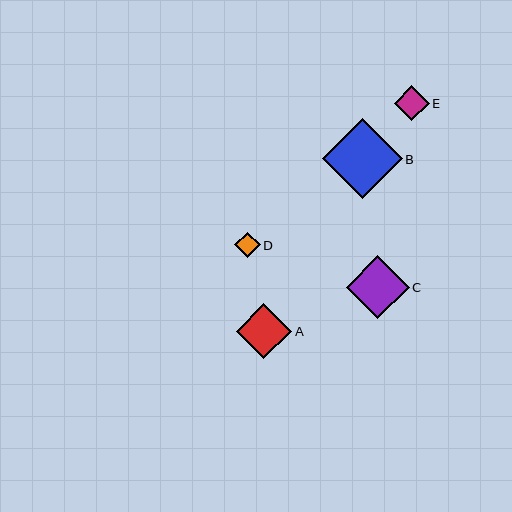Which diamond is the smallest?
Diamond D is the smallest with a size of approximately 25 pixels.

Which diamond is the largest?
Diamond B is the largest with a size of approximately 79 pixels.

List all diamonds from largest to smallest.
From largest to smallest: B, C, A, E, D.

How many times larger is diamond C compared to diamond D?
Diamond C is approximately 2.5 times the size of diamond D.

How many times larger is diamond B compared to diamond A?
Diamond B is approximately 1.4 times the size of diamond A.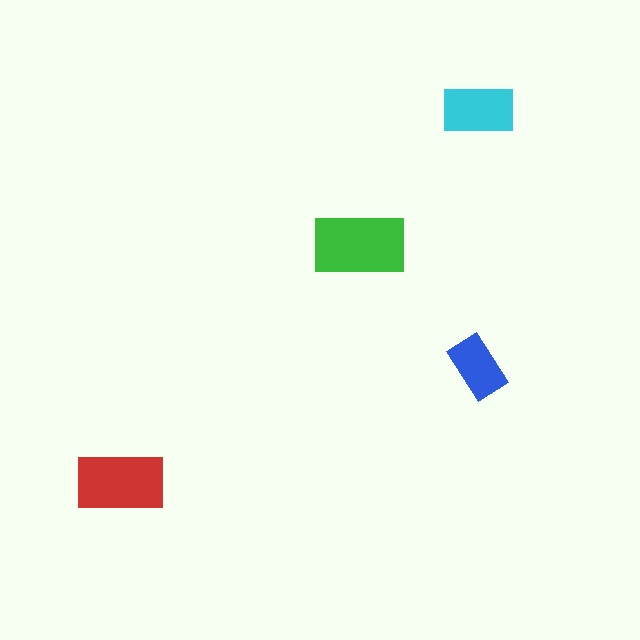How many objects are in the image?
There are 4 objects in the image.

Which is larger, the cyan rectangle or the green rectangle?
The green one.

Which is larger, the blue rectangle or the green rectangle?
The green one.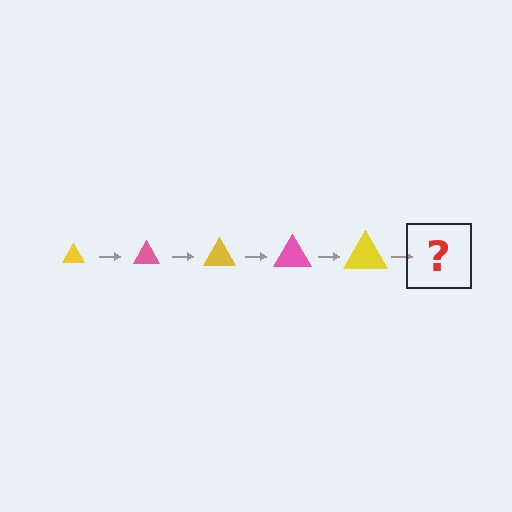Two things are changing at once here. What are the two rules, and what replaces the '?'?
The two rules are that the triangle grows larger each step and the color cycles through yellow and pink. The '?' should be a pink triangle, larger than the previous one.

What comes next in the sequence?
The next element should be a pink triangle, larger than the previous one.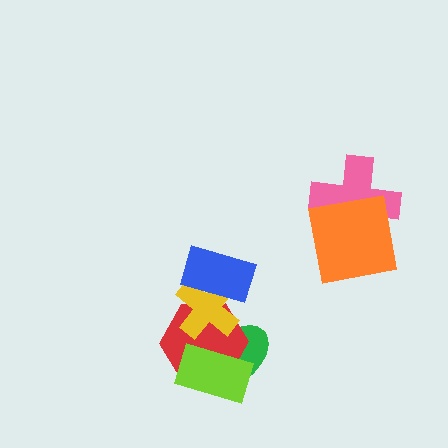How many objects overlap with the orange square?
1 object overlaps with the orange square.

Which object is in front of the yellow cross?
The blue rectangle is in front of the yellow cross.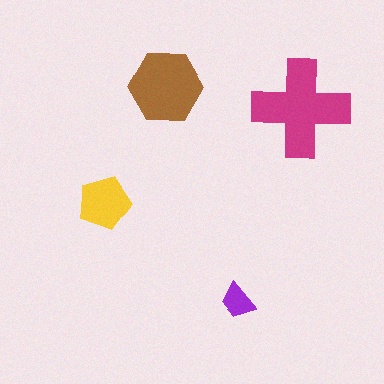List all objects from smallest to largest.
The purple trapezoid, the yellow pentagon, the brown hexagon, the magenta cross.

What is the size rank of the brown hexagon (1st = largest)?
2nd.